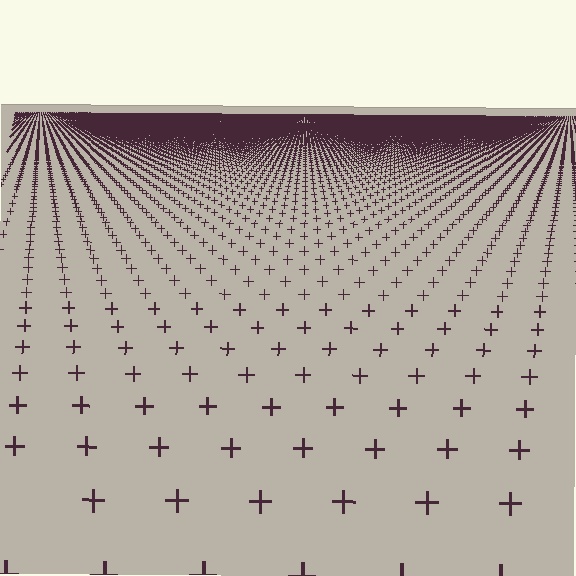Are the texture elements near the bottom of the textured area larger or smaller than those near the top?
Larger. Near the bottom, elements are closer to the viewer and appear at a bigger on-screen size.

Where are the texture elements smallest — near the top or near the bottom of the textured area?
Near the top.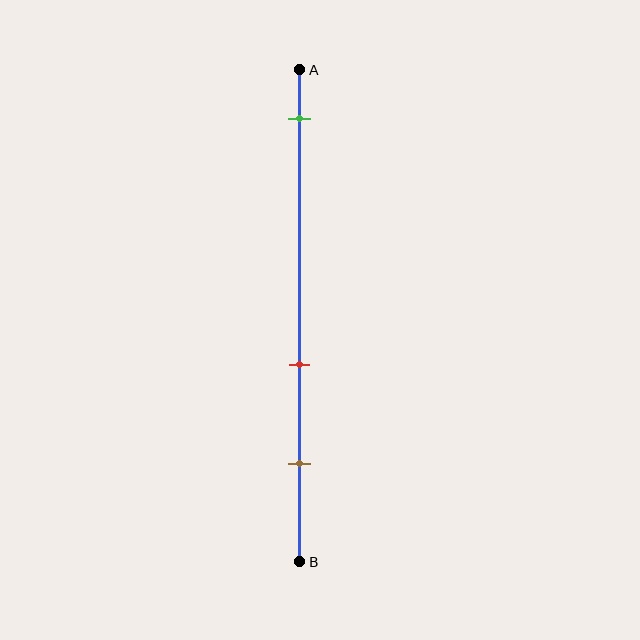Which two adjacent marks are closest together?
The red and brown marks are the closest adjacent pair.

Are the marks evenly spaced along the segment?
No, the marks are not evenly spaced.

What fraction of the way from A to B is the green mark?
The green mark is approximately 10% (0.1) of the way from A to B.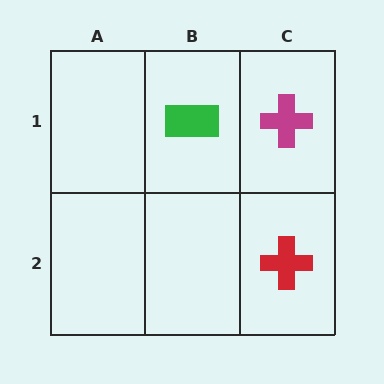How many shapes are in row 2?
1 shape.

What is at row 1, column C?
A magenta cross.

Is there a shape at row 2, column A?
No, that cell is empty.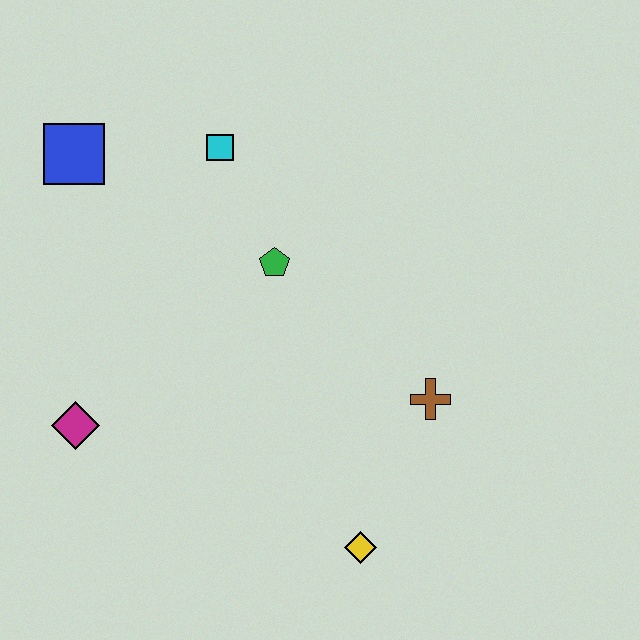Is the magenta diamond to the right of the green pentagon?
No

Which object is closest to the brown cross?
The yellow diamond is closest to the brown cross.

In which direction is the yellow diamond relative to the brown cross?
The yellow diamond is below the brown cross.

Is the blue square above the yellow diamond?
Yes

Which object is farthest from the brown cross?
The blue square is farthest from the brown cross.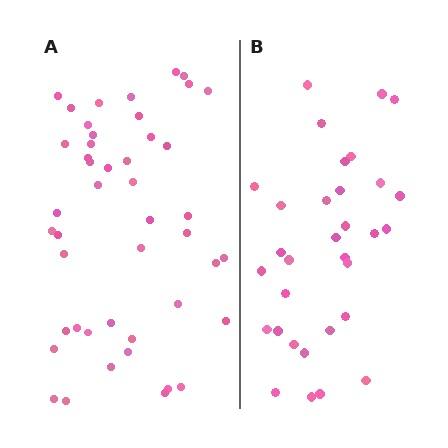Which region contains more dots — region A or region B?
Region A (the left region) has more dots.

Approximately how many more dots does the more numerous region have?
Region A has approximately 15 more dots than region B.